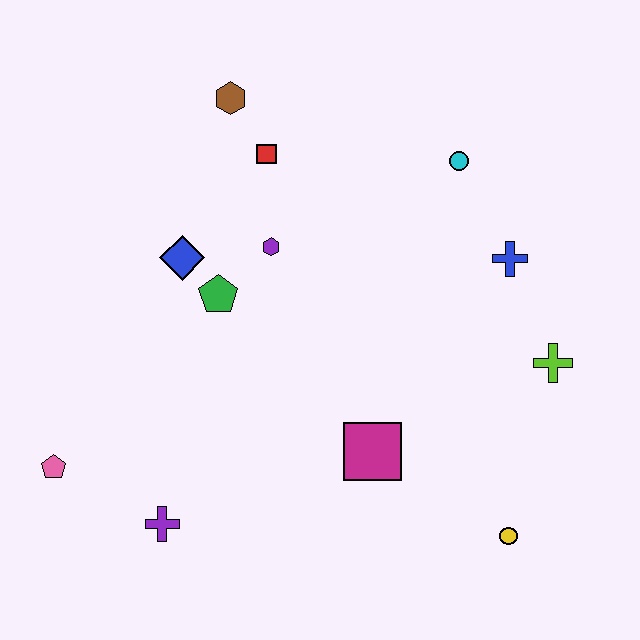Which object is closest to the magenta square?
The yellow circle is closest to the magenta square.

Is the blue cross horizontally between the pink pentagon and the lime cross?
Yes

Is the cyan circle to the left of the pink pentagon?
No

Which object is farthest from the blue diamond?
The yellow circle is farthest from the blue diamond.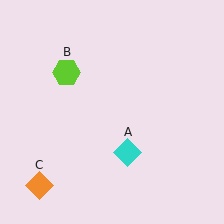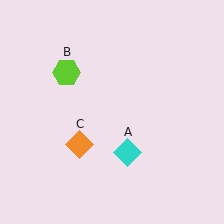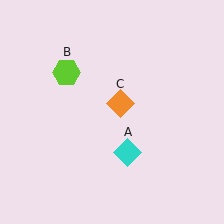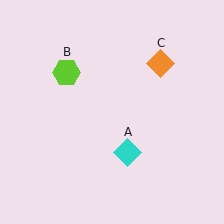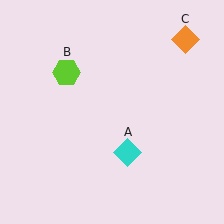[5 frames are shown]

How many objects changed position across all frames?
1 object changed position: orange diamond (object C).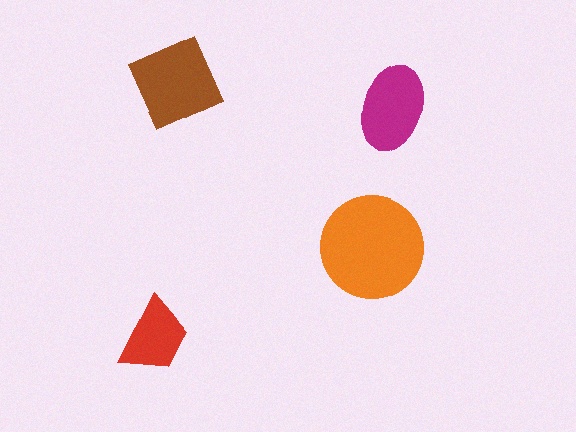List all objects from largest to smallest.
The orange circle, the brown square, the magenta ellipse, the red trapezoid.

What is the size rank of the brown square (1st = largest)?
2nd.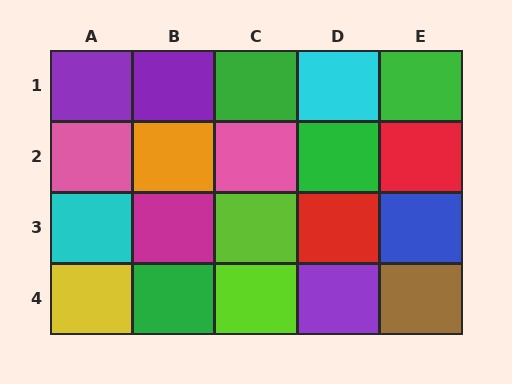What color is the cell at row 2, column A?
Pink.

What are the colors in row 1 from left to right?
Purple, purple, green, cyan, green.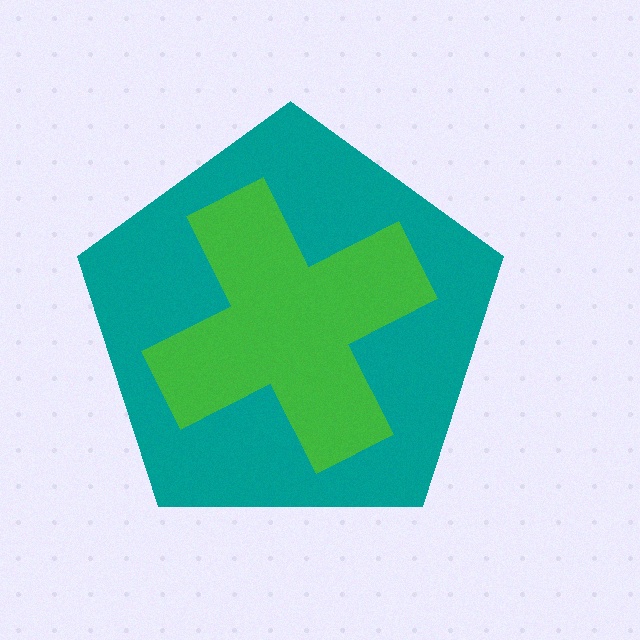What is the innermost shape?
The green cross.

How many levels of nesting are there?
2.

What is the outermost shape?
The teal pentagon.